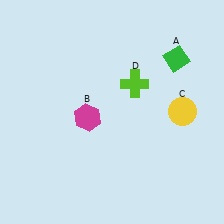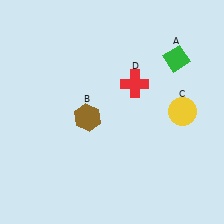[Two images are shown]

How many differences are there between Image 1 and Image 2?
There are 2 differences between the two images.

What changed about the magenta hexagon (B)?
In Image 1, B is magenta. In Image 2, it changed to brown.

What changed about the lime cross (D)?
In Image 1, D is lime. In Image 2, it changed to red.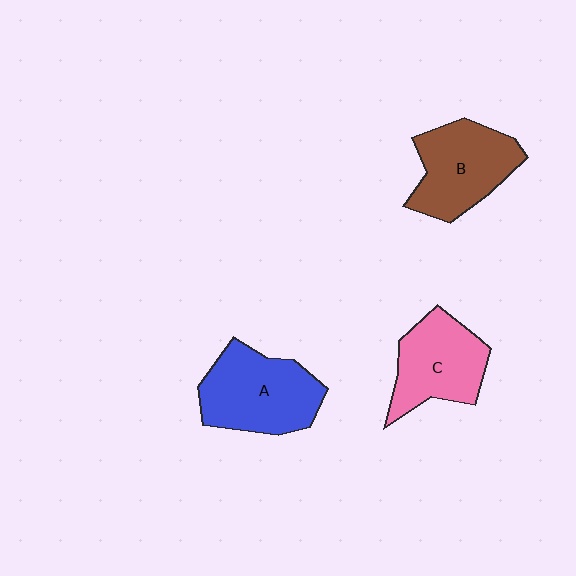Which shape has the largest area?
Shape A (blue).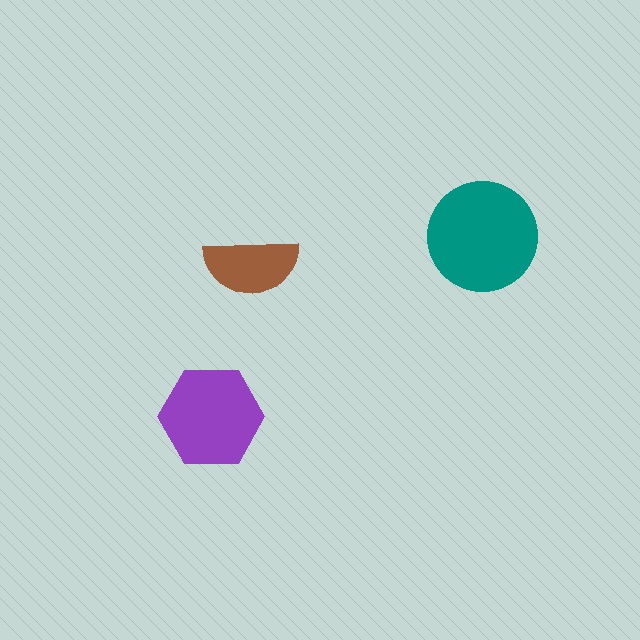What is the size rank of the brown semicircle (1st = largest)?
3rd.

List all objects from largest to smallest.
The teal circle, the purple hexagon, the brown semicircle.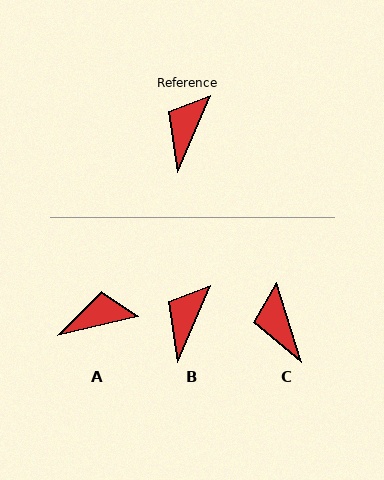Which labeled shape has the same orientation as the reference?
B.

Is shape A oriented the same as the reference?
No, it is off by about 54 degrees.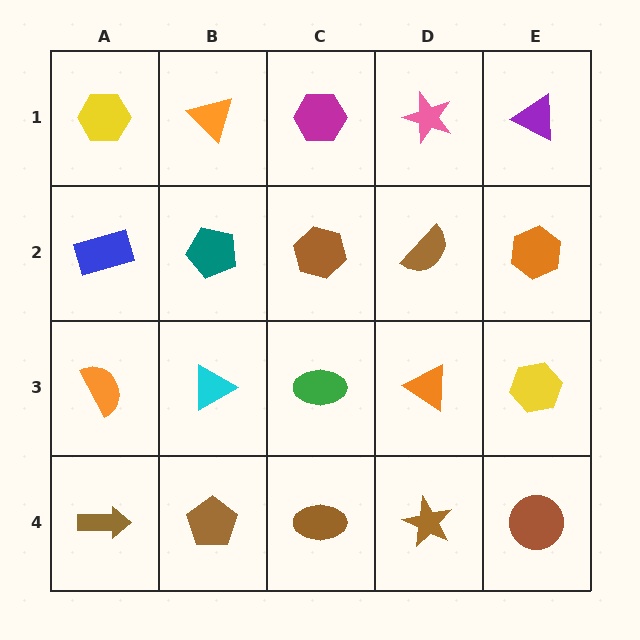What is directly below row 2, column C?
A green ellipse.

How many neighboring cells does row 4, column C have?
3.